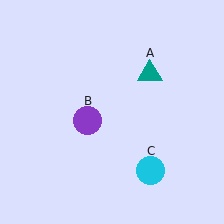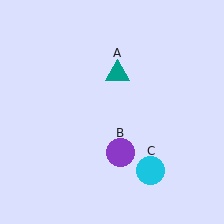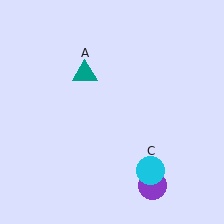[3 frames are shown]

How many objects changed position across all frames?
2 objects changed position: teal triangle (object A), purple circle (object B).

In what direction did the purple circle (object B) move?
The purple circle (object B) moved down and to the right.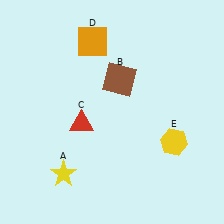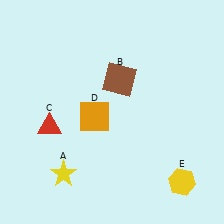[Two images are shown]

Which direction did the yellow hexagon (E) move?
The yellow hexagon (E) moved down.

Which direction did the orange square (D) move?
The orange square (D) moved down.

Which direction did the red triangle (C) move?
The red triangle (C) moved left.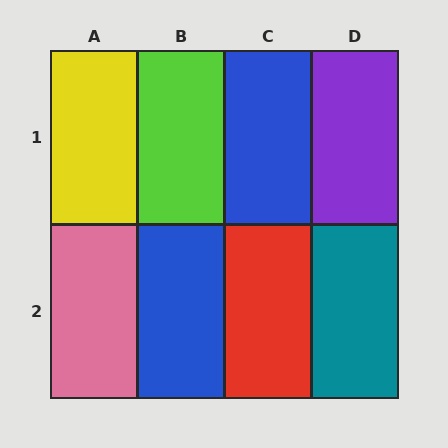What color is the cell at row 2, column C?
Red.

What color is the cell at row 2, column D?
Teal.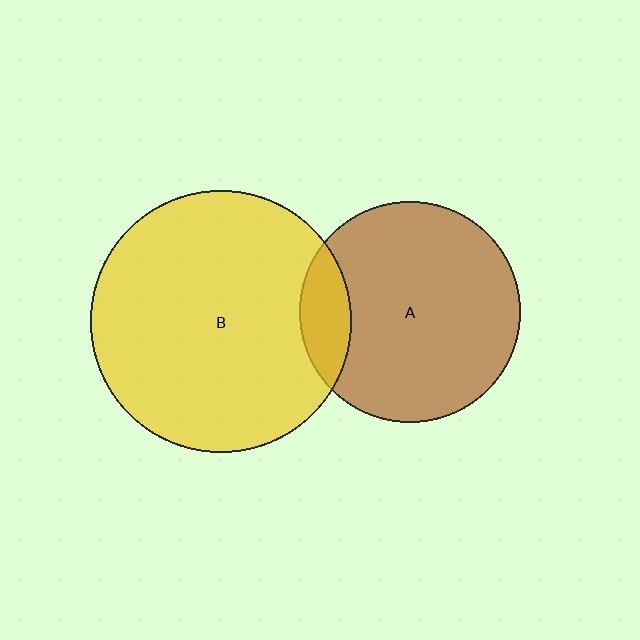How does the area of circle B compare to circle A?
Approximately 1.4 times.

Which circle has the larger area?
Circle B (yellow).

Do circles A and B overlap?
Yes.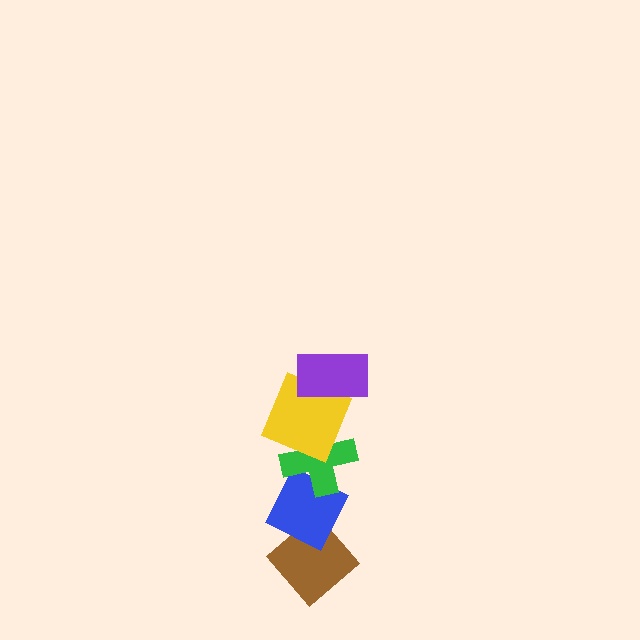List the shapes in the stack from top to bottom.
From top to bottom: the purple rectangle, the yellow square, the green cross, the blue diamond, the brown diamond.